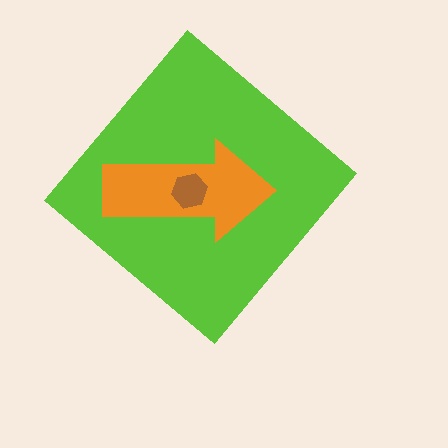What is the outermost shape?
The lime diamond.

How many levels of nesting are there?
3.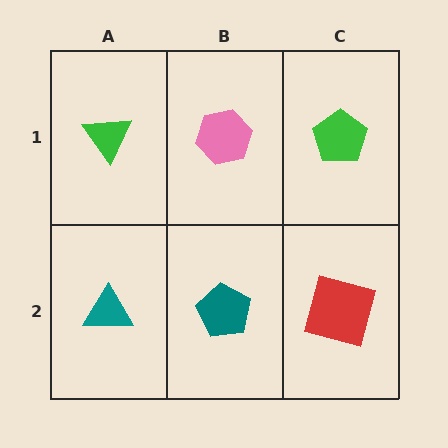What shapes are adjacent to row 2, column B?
A pink hexagon (row 1, column B), a teal triangle (row 2, column A), a red square (row 2, column C).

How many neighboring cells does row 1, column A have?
2.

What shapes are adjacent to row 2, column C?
A green pentagon (row 1, column C), a teal pentagon (row 2, column B).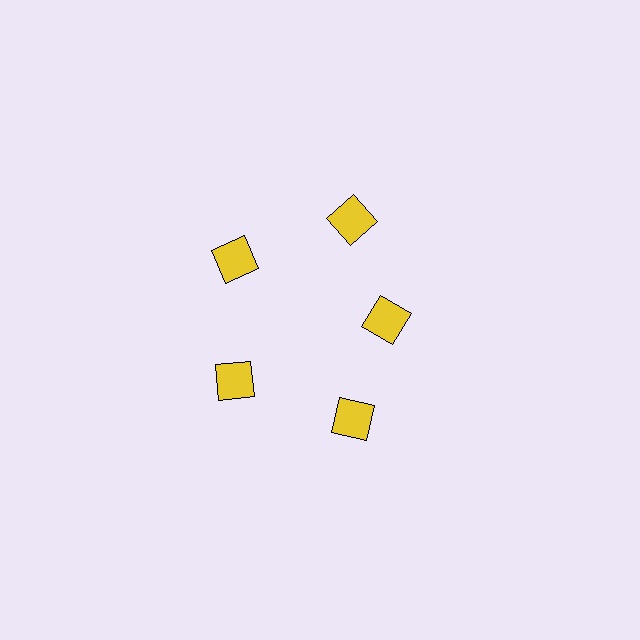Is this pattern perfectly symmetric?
No. The 5 yellow squares are arranged in a ring, but one element near the 3 o'clock position is pulled inward toward the center, breaking the 5-fold rotational symmetry.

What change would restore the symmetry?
The symmetry would be restored by moving it outward, back onto the ring so that all 5 squares sit at equal angles and equal distance from the center.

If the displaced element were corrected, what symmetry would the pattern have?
It would have 5-fold rotational symmetry — the pattern would map onto itself every 72 degrees.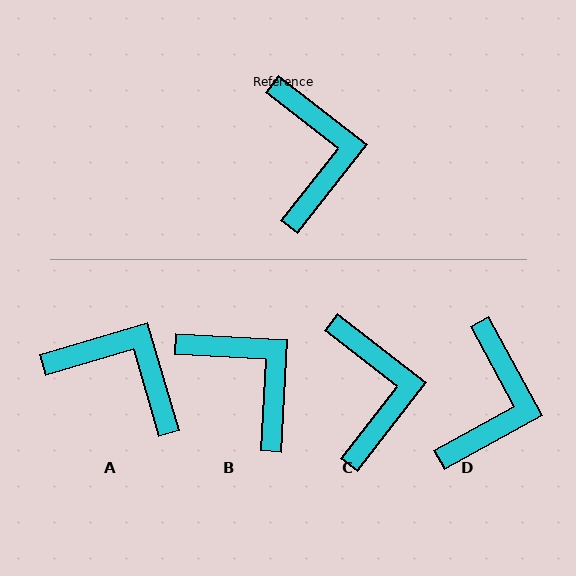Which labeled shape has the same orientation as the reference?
C.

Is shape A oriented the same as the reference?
No, it is off by about 54 degrees.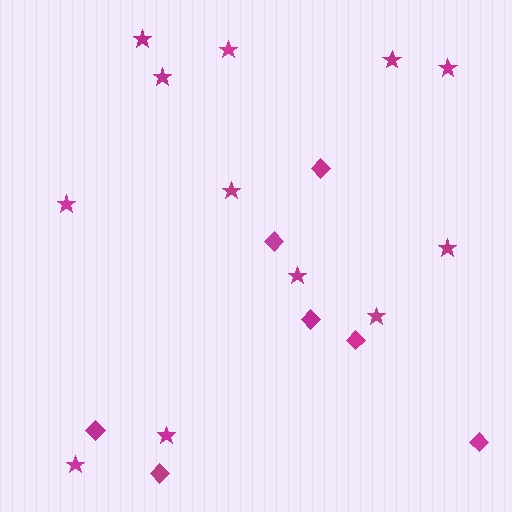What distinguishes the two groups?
There are 2 groups: one group of stars (12) and one group of diamonds (7).